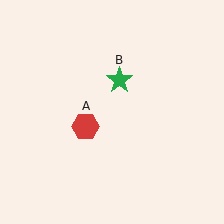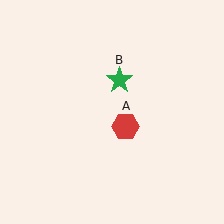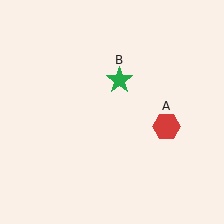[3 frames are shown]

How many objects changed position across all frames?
1 object changed position: red hexagon (object A).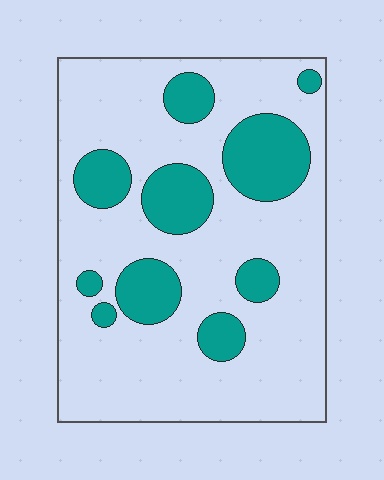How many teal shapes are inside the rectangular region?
10.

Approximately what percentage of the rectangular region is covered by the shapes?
Approximately 25%.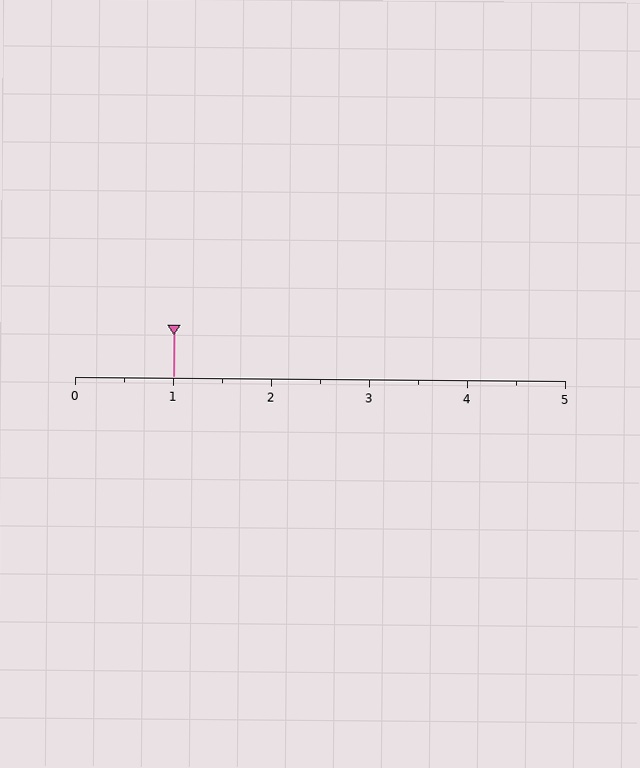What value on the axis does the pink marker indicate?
The marker indicates approximately 1.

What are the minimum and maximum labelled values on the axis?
The axis runs from 0 to 5.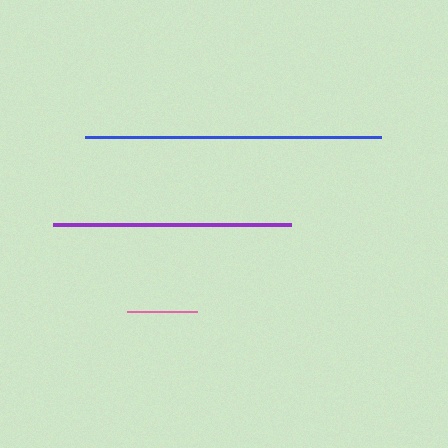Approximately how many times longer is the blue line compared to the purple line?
The blue line is approximately 1.2 times the length of the purple line.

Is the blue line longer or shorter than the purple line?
The blue line is longer than the purple line.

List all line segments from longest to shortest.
From longest to shortest: blue, purple, pink.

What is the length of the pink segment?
The pink segment is approximately 70 pixels long.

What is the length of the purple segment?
The purple segment is approximately 238 pixels long.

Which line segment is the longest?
The blue line is the longest at approximately 296 pixels.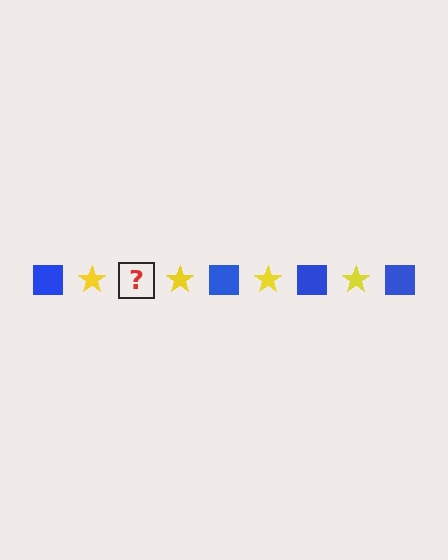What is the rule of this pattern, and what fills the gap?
The rule is that the pattern alternates between blue square and yellow star. The gap should be filled with a blue square.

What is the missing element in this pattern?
The missing element is a blue square.